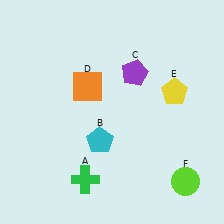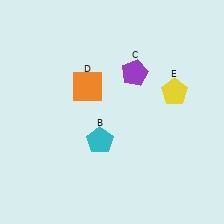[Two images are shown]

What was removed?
The green cross (A), the lime circle (F) were removed in Image 2.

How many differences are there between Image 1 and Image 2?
There are 2 differences between the two images.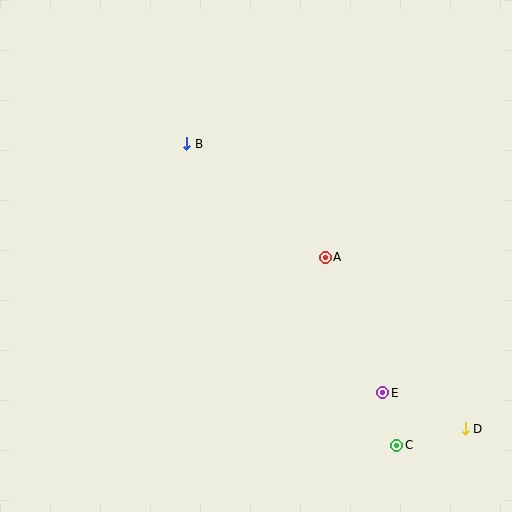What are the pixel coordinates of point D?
Point D is at (465, 429).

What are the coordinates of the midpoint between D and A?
The midpoint between D and A is at (395, 343).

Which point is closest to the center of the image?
Point A at (325, 257) is closest to the center.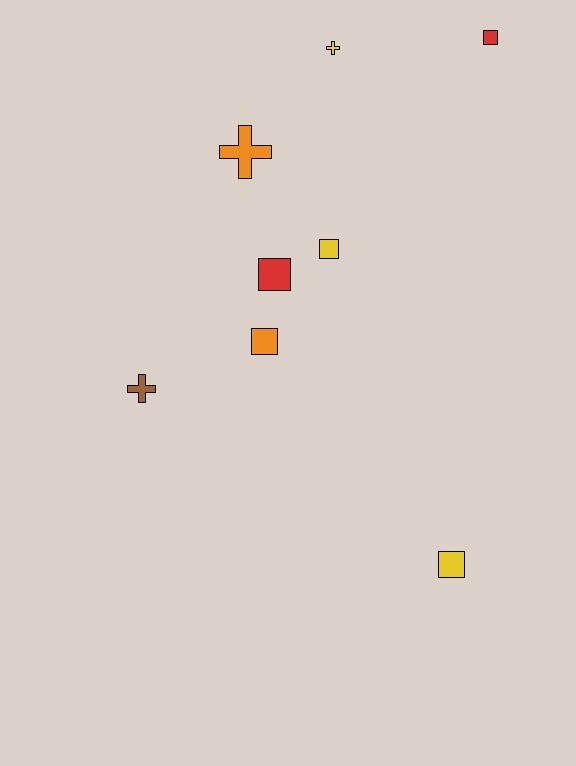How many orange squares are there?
There is 1 orange square.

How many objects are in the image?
There are 8 objects.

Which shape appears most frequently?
Square, with 5 objects.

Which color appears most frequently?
Yellow, with 3 objects.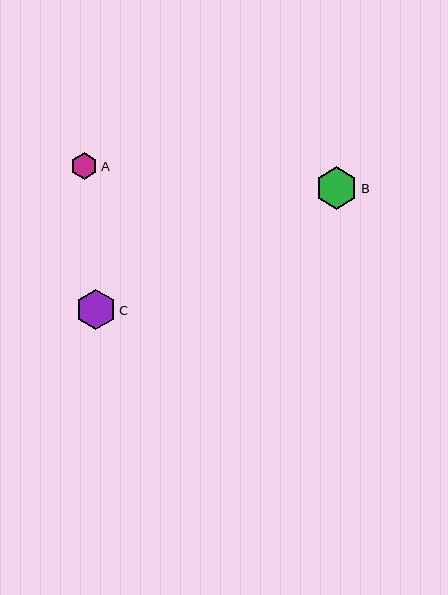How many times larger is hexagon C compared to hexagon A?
Hexagon C is approximately 1.5 times the size of hexagon A.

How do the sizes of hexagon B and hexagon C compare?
Hexagon B and hexagon C are approximately the same size.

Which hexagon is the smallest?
Hexagon A is the smallest with a size of approximately 27 pixels.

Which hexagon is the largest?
Hexagon B is the largest with a size of approximately 42 pixels.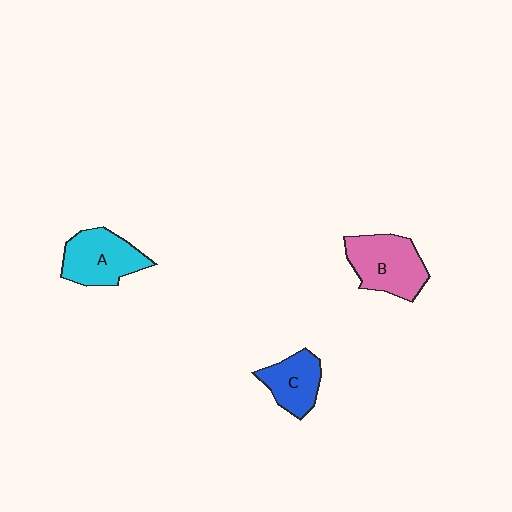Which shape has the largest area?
Shape B (pink).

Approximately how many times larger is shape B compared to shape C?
Approximately 1.4 times.